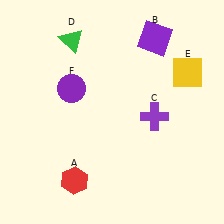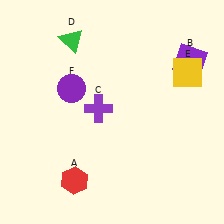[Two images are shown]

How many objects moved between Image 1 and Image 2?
2 objects moved between the two images.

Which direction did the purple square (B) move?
The purple square (B) moved right.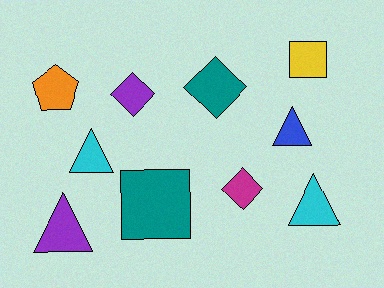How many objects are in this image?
There are 10 objects.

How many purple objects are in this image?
There are 2 purple objects.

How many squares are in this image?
There are 2 squares.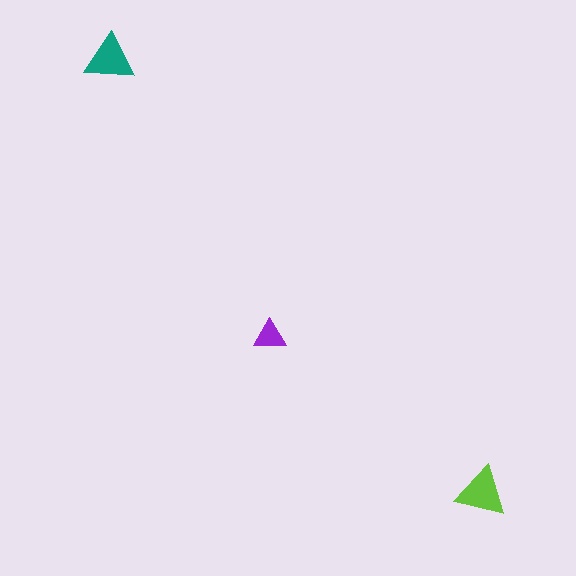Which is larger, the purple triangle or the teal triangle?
The teal one.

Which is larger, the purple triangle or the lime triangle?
The lime one.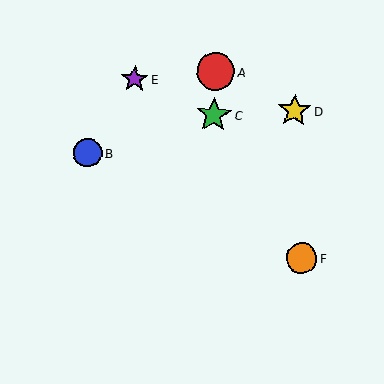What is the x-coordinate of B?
Object B is at x≈88.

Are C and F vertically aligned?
No, C is at x≈214 and F is at x≈302.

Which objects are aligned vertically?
Objects A, C are aligned vertically.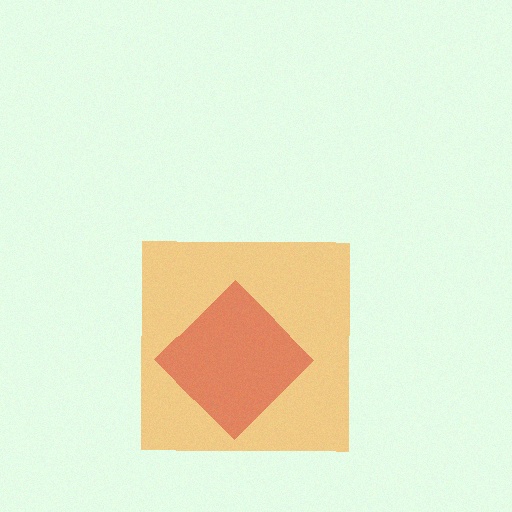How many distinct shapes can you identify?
There are 2 distinct shapes: an orange square, a red diamond.